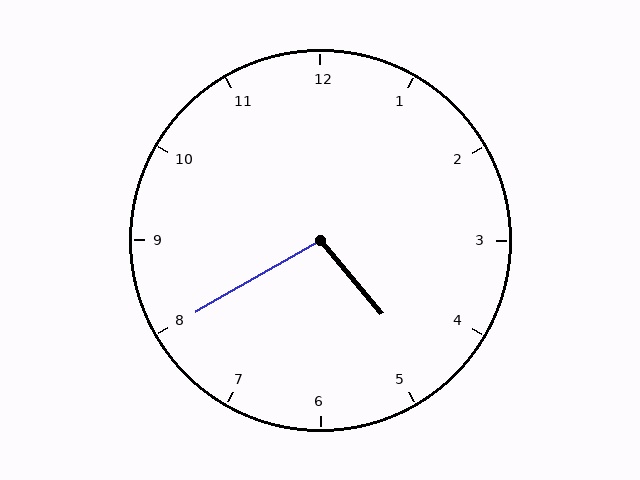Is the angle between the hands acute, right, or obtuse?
It is obtuse.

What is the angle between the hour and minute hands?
Approximately 100 degrees.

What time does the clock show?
4:40.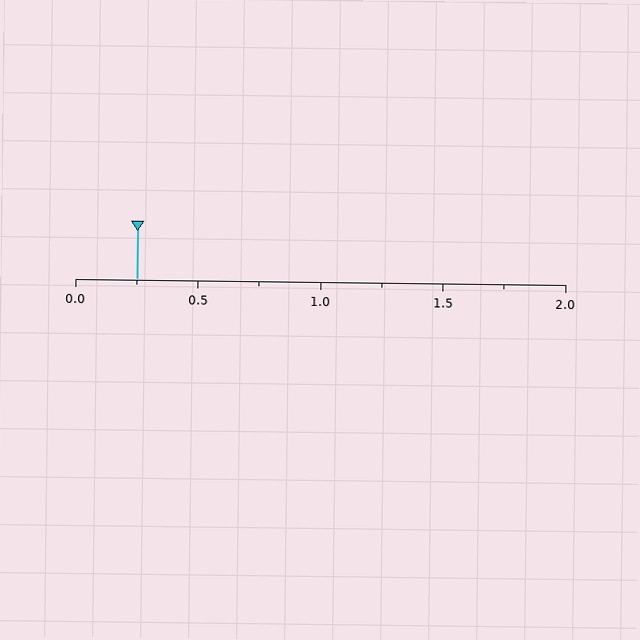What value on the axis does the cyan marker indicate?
The marker indicates approximately 0.25.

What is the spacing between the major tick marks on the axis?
The major ticks are spaced 0.5 apart.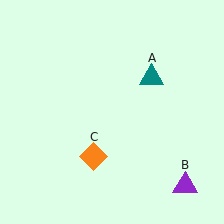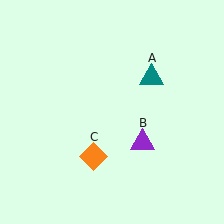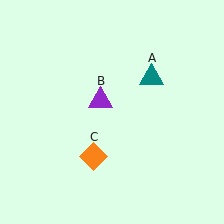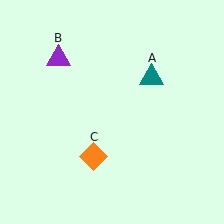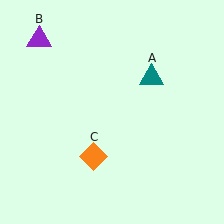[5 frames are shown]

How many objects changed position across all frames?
1 object changed position: purple triangle (object B).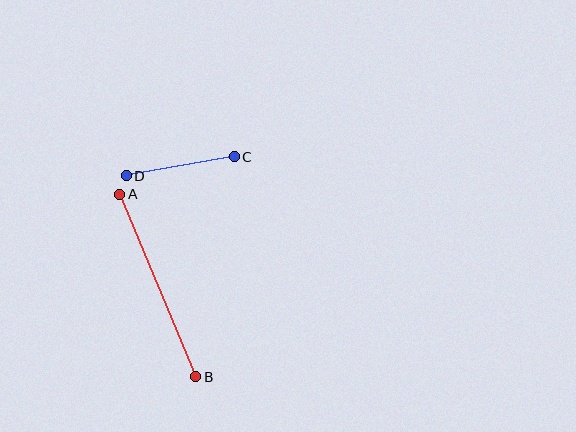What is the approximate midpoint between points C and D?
The midpoint is at approximately (180, 166) pixels.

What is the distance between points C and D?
The distance is approximately 110 pixels.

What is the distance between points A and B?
The distance is approximately 198 pixels.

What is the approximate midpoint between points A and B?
The midpoint is at approximately (158, 286) pixels.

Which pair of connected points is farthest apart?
Points A and B are farthest apart.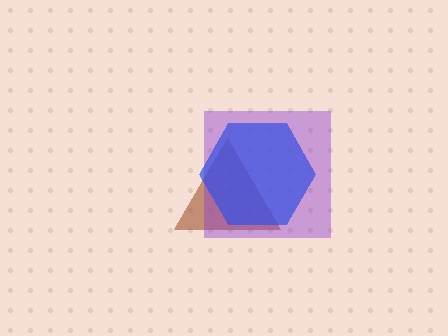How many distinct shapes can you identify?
There are 3 distinct shapes: a brown triangle, a purple square, a blue hexagon.